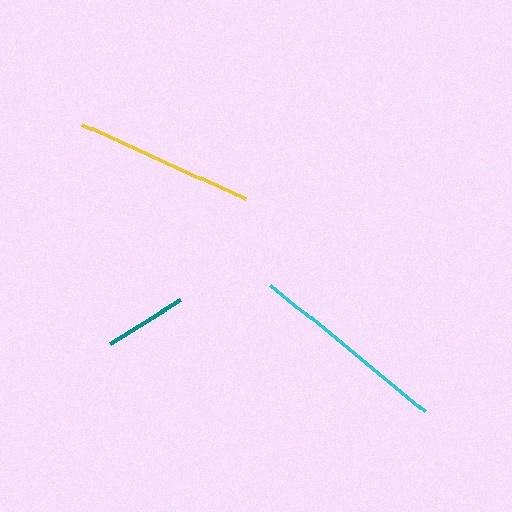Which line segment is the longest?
The cyan line is the longest at approximately 200 pixels.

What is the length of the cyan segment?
The cyan segment is approximately 200 pixels long.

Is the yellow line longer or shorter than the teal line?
The yellow line is longer than the teal line.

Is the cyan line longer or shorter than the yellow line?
The cyan line is longer than the yellow line.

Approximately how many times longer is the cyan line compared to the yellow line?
The cyan line is approximately 1.1 times the length of the yellow line.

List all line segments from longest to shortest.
From longest to shortest: cyan, yellow, teal.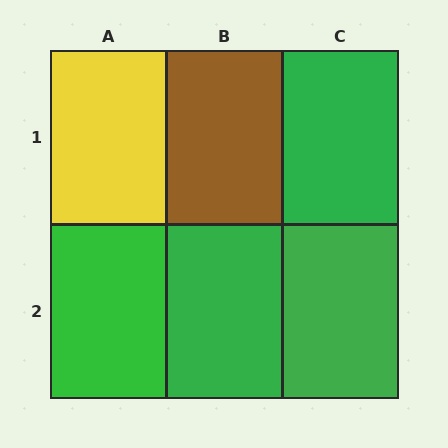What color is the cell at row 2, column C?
Green.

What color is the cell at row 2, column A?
Green.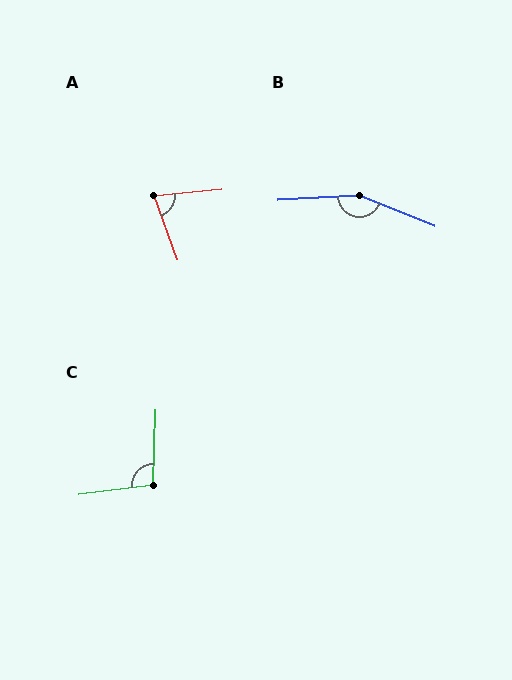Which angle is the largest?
B, at approximately 155 degrees.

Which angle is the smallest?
A, at approximately 76 degrees.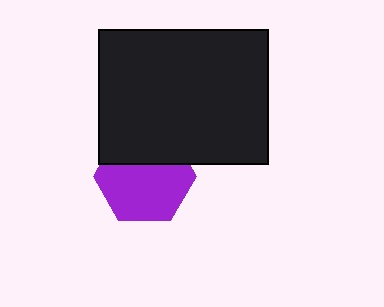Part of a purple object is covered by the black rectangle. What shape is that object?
It is a hexagon.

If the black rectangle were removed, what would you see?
You would see the complete purple hexagon.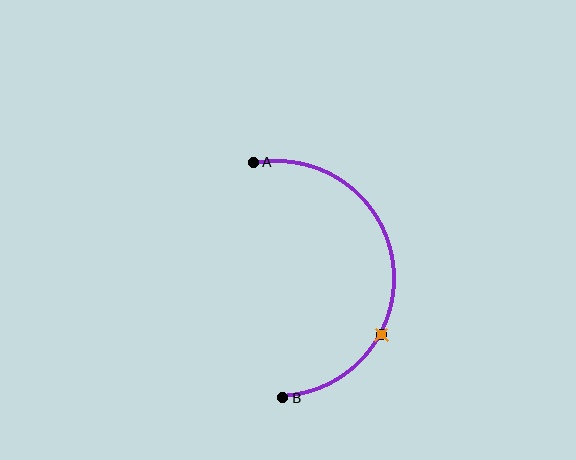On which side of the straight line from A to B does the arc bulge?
The arc bulges to the right of the straight line connecting A and B.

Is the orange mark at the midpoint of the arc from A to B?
No. The orange mark lies on the arc but is closer to endpoint B. The arc midpoint would be at the point on the curve equidistant along the arc from both A and B.